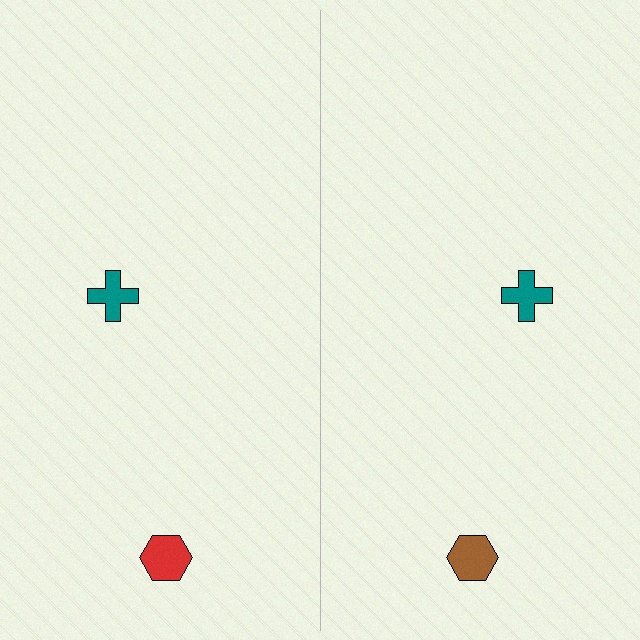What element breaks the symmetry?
The brown hexagon on the right side breaks the symmetry — its mirror counterpart is red.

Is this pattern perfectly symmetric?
No, the pattern is not perfectly symmetric. The brown hexagon on the right side breaks the symmetry — its mirror counterpart is red.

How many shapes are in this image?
There are 4 shapes in this image.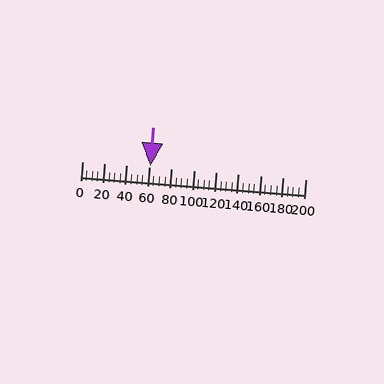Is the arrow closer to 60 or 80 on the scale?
The arrow is closer to 60.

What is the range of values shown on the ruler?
The ruler shows values from 0 to 200.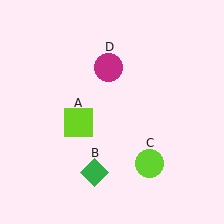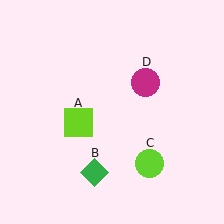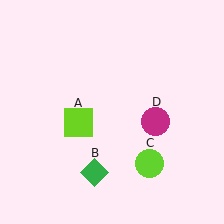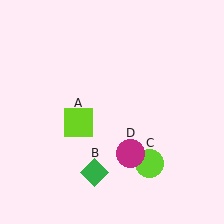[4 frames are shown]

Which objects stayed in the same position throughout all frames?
Lime square (object A) and green diamond (object B) and lime circle (object C) remained stationary.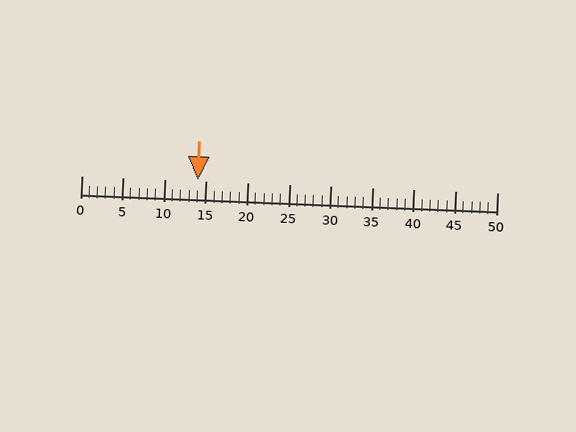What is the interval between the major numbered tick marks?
The major tick marks are spaced 5 units apart.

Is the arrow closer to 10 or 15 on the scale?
The arrow is closer to 15.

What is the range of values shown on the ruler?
The ruler shows values from 0 to 50.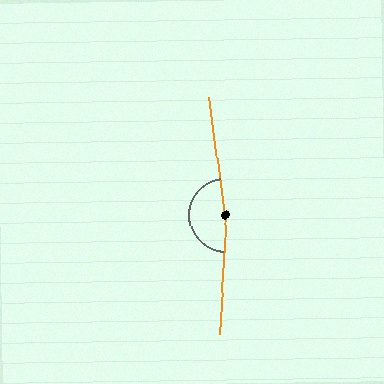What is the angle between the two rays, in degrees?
Approximately 169 degrees.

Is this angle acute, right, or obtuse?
It is obtuse.